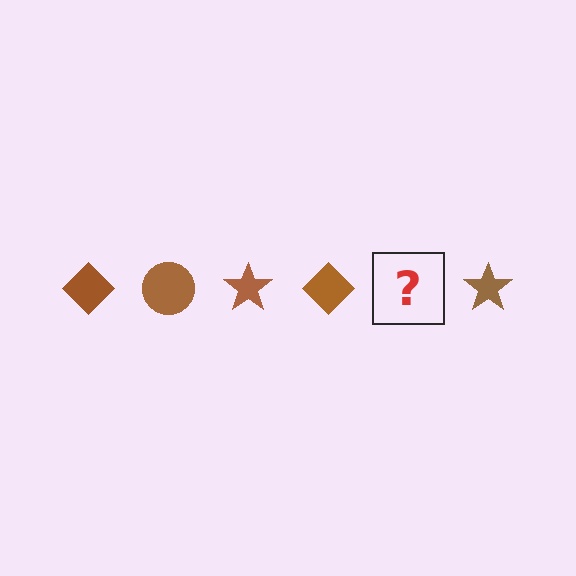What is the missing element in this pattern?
The missing element is a brown circle.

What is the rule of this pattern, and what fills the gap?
The rule is that the pattern cycles through diamond, circle, star shapes in brown. The gap should be filled with a brown circle.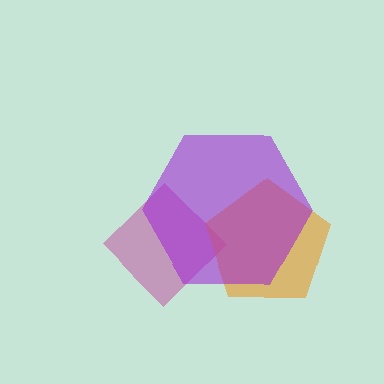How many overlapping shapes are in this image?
There are 3 overlapping shapes in the image.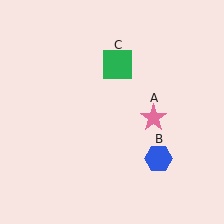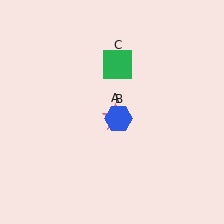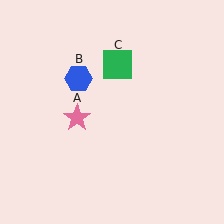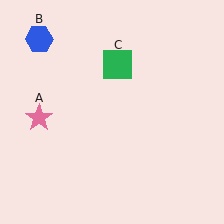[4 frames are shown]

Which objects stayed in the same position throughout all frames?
Green square (object C) remained stationary.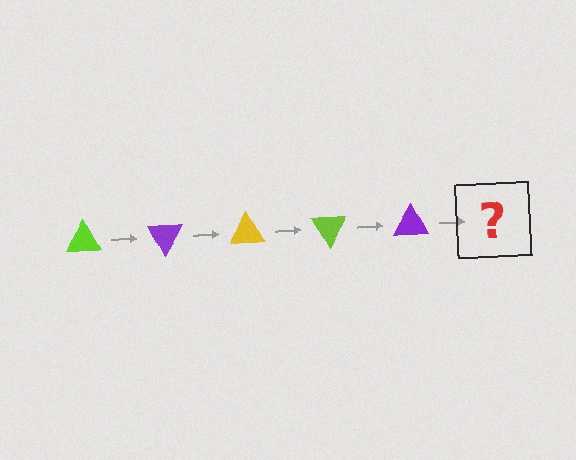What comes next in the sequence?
The next element should be a yellow triangle, rotated 300 degrees from the start.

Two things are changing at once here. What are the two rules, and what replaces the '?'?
The two rules are that it rotates 60 degrees each step and the color cycles through lime, purple, and yellow. The '?' should be a yellow triangle, rotated 300 degrees from the start.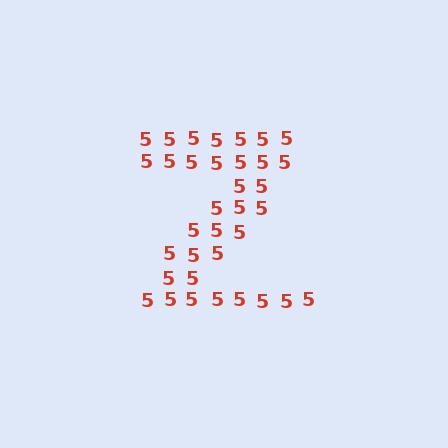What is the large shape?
The large shape is the letter Z.